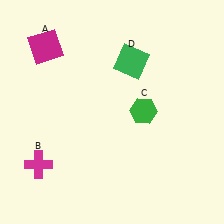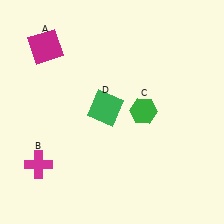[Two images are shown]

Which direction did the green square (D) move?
The green square (D) moved down.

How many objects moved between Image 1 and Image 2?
1 object moved between the two images.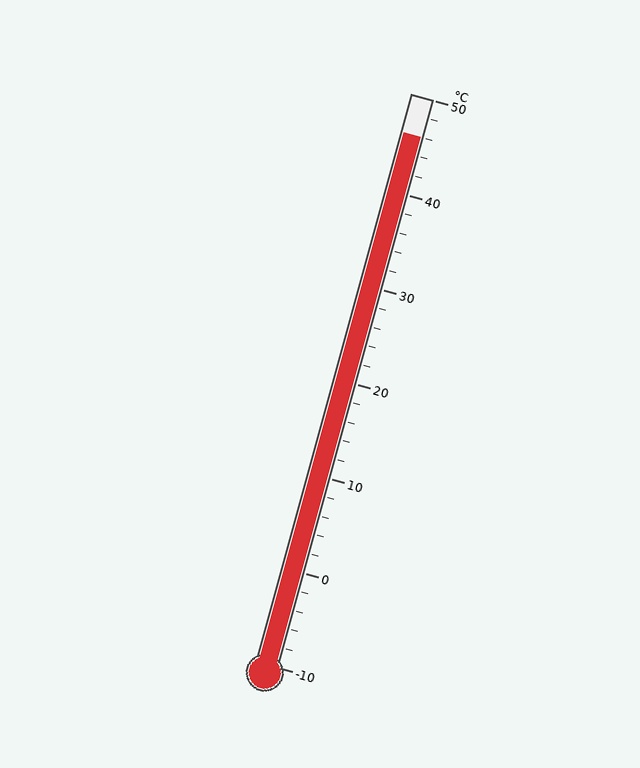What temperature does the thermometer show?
The thermometer shows approximately 46°C.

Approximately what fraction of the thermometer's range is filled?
The thermometer is filled to approximately 95% of its range.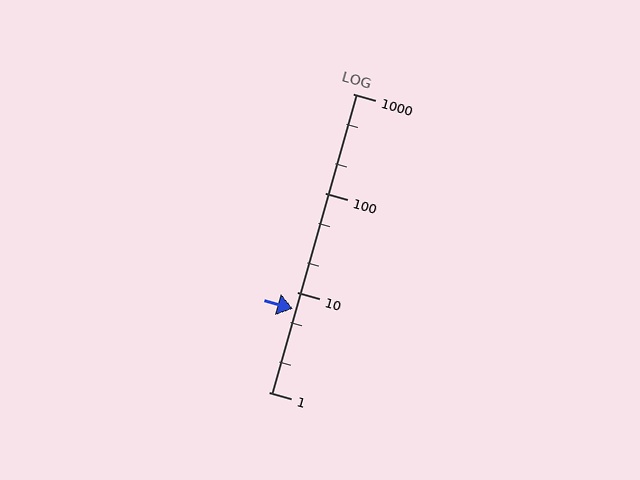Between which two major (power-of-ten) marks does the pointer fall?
The pointer is between 1 and 10.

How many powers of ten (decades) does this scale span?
The scale spans 3 decades, from 1 to 1000.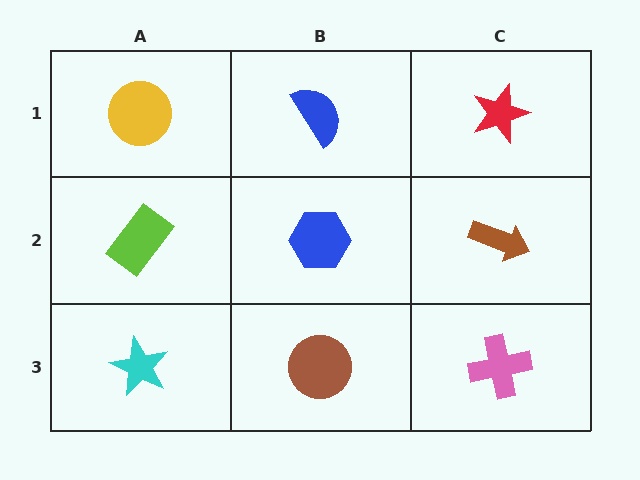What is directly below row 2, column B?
A brown circle.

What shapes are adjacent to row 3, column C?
A brown arrow (row 2, column C), a brown circle (row 3, column B).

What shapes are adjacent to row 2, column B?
A blue semicircle (row 1, column B), a brown circle (row 3, column B), a lime rectangle (row 2, column A), a brown arrow (row 2, column C).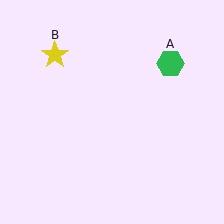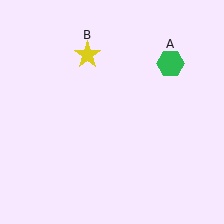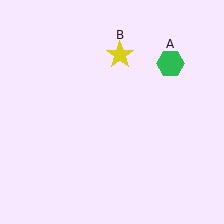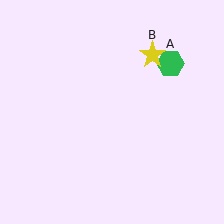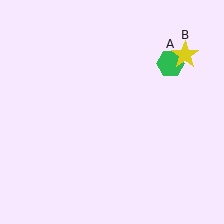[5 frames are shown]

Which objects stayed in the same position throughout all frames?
Green hexagon (object A) remained stationary.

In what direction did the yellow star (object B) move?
The yellow star (object B) moved right.